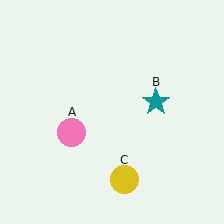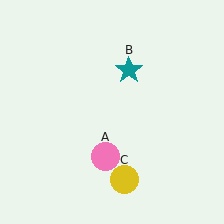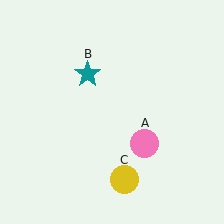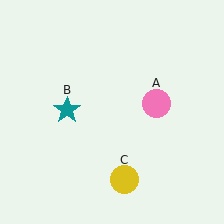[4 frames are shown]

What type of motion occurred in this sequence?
The pink circle (object A), teal star (object B) rotated counterclockwise around the center of the scene.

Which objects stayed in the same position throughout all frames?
Yellow circle (object C) remained stationary.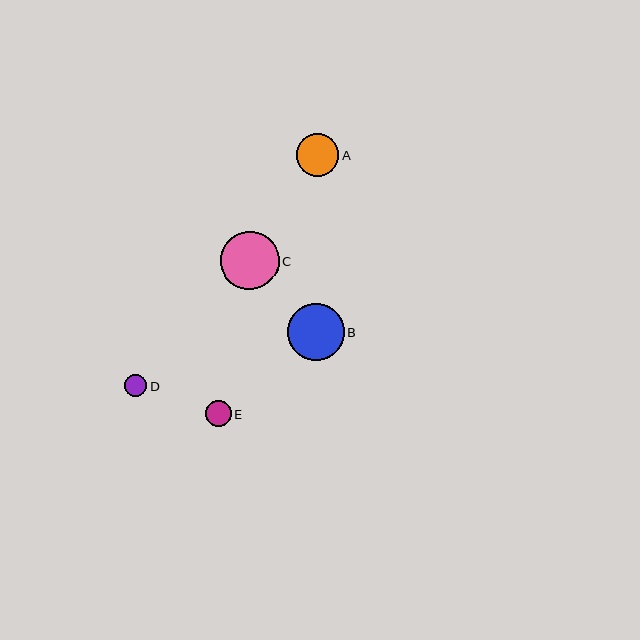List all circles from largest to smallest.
From largest to smallest: C, B, A, E, D.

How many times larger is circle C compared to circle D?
Circle C is approximately 2.6 times the size of circle D.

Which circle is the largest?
Circle C is the largest with a size of approximately 58 pixels.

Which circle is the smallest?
Circle D is the smallest with a size of approximately 22 pixels.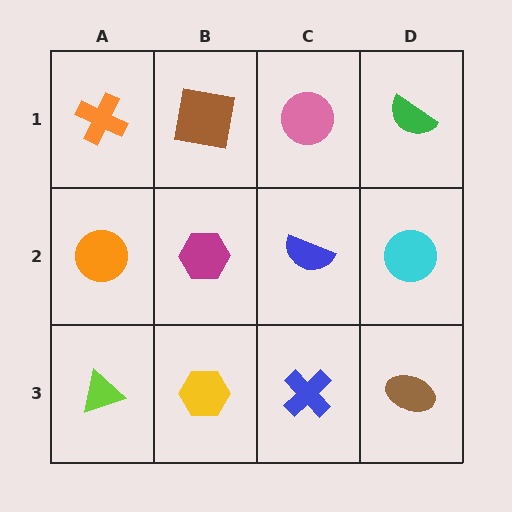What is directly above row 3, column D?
A cyan circle.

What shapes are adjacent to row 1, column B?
A magenta hexagon (row 2, column B), an orange cross (row 1, column A), a pink circle (row 1, column C).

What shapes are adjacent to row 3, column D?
A cyan circle (row 2, column D), a blue cross (row 3, column C).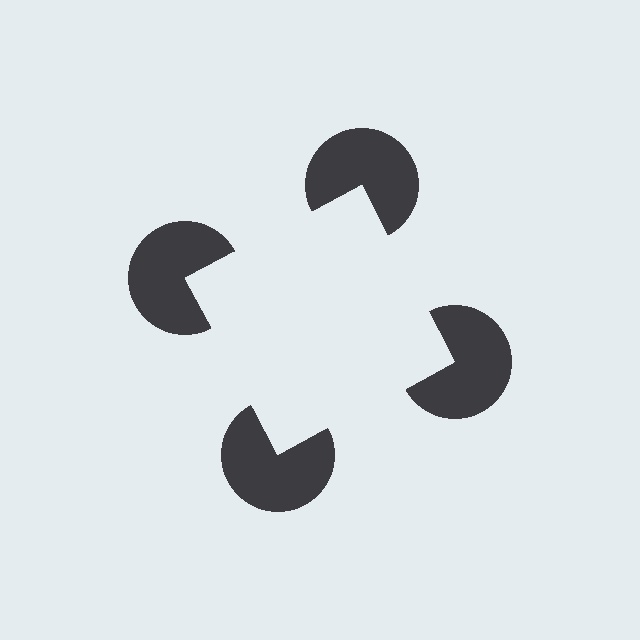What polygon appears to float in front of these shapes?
An illusory square — its edges are inferred from the aligned wedge cuts in the pac-man discs, not physically drawn.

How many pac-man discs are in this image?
There are 4 — one at each vertex of the illusory square.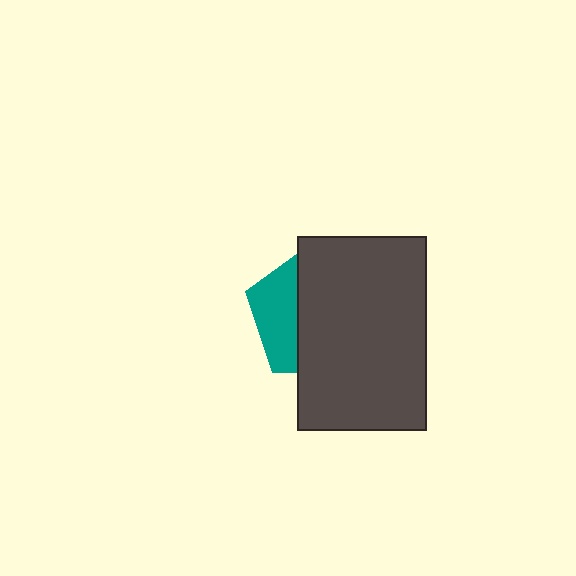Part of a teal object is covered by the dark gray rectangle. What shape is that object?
It is a pentagon.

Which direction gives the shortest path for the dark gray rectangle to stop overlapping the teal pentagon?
Moving right gives the shortest separation.